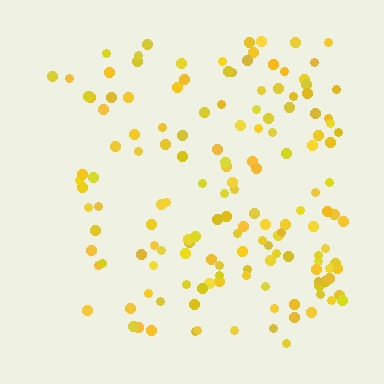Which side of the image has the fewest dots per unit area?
The left.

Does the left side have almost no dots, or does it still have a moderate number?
Still a moderate number, just noticeably fewer than the right.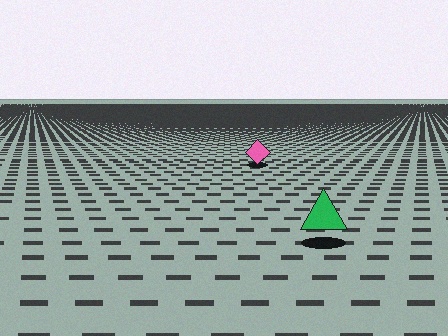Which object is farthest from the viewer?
The pink diamond is farthest from the viewer. It appears smaller and the ground texture around it is denser.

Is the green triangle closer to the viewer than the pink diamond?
Yes. The green triangle is closer — you can tell from the texture gradient: the ground texture is coarser near it.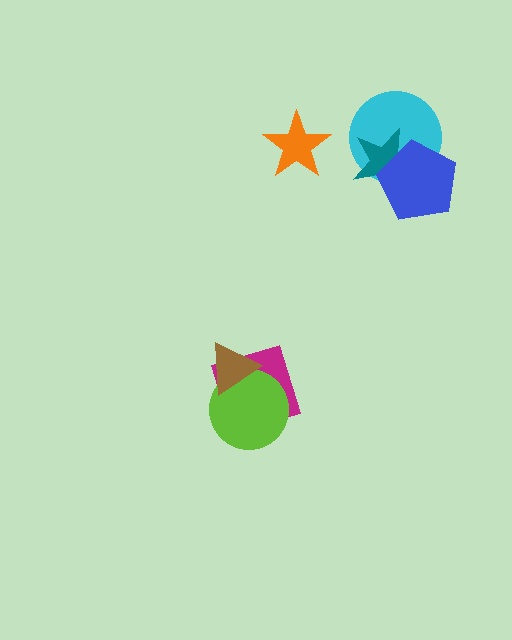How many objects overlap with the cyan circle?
2 objects overlap with the cyan circle.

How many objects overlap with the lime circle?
2 objects overlap with the lime circle.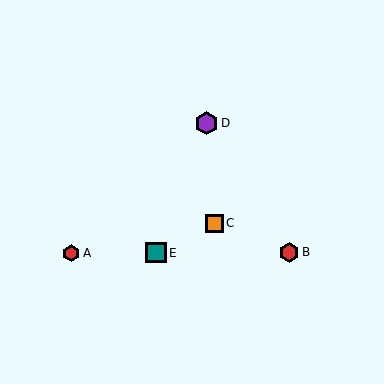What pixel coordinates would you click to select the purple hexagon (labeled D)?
Click at (207, 123) to select the purple hexagon D.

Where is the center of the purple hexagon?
The center of the purple hexagon is at (207, 123).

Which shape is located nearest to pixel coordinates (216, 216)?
The orange square (labeled C) at (214, 223) is nearest to that location.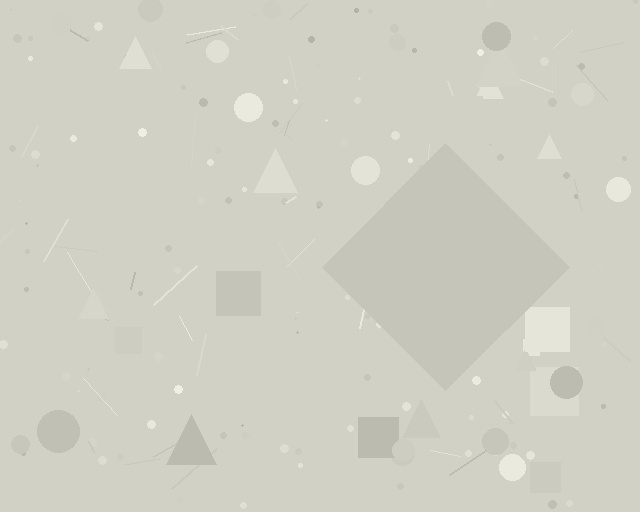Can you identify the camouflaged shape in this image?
The camouflaged shape is a diamond.